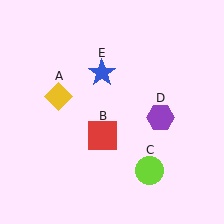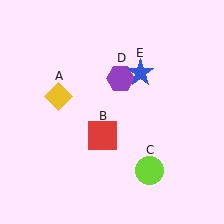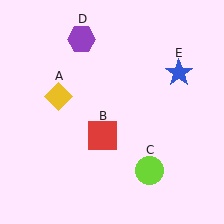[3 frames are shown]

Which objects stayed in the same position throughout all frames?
Yellow diamond (object A) and red square (object B) and lime circle (object C) remained stationary.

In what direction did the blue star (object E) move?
The blue star (object E) moved right.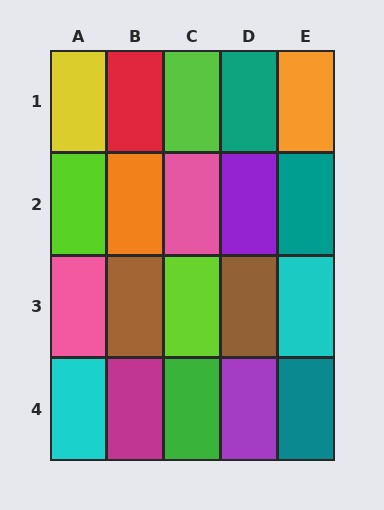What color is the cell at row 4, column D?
Purple.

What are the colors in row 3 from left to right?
Pink, brown, lime, brown, cyan.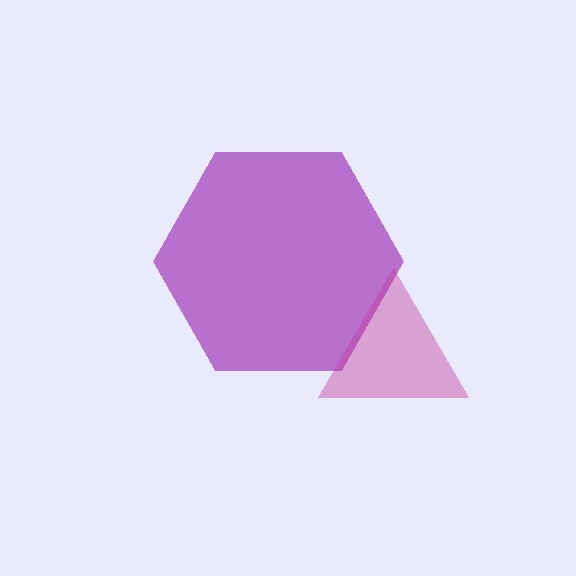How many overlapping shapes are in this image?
There are 2 overlapping shapes in the image.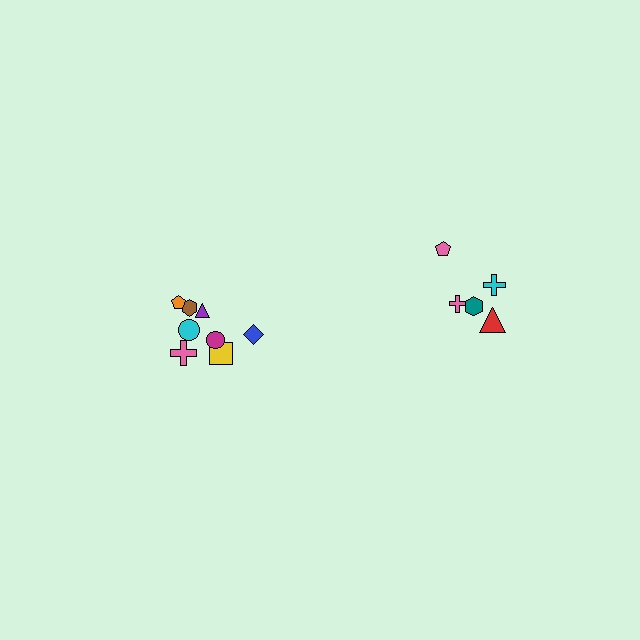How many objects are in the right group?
There are 5 objects.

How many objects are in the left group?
There are 8 objects.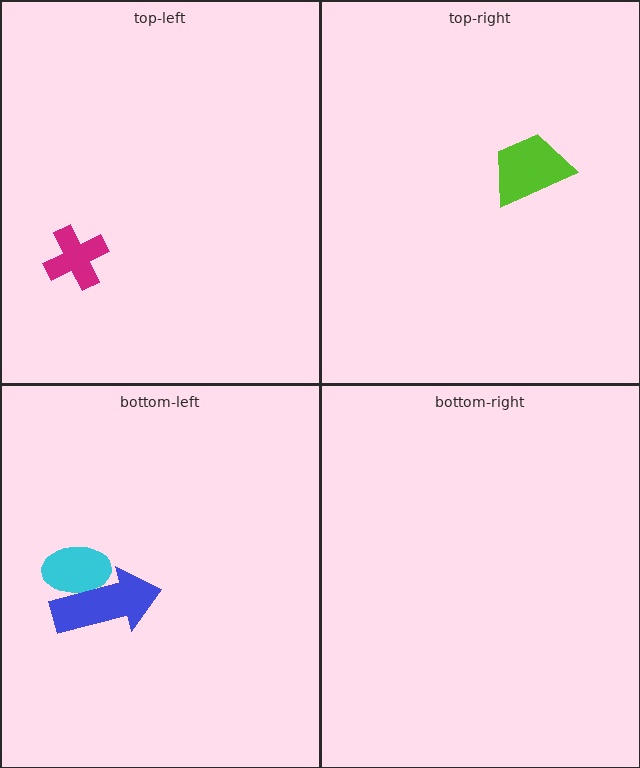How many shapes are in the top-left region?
1.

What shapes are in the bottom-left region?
The cyan ellipse, the blue arrow.